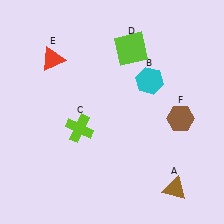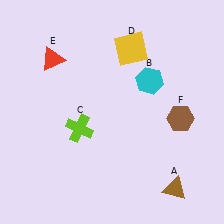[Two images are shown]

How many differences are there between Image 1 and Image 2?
There is 1 difference between the two images.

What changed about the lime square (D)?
In Image 1, D is lime. In Image 2, it changed to yellow.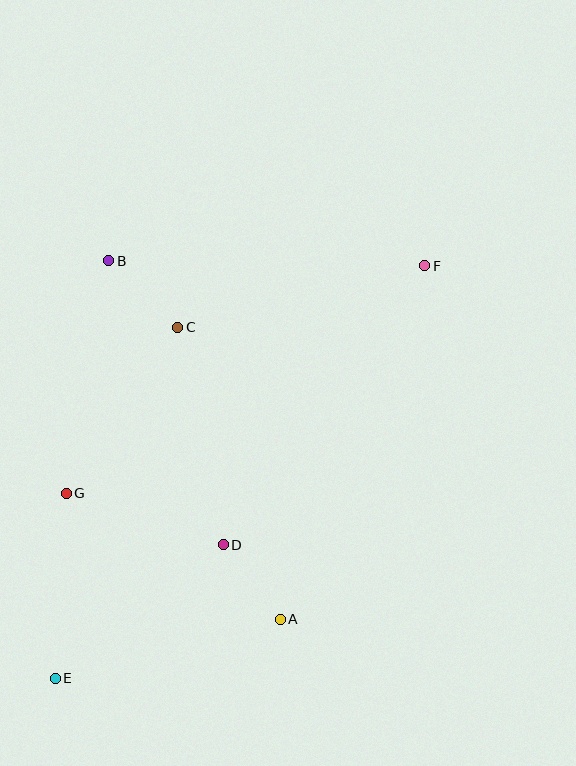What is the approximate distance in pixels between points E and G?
The distance between E and G is approximately 185 pixels.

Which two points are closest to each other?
Points A and D are closest to each other.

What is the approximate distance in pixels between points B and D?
The distance between B and D is approximately 306 pixels.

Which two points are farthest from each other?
Points E and F are farthest from each other.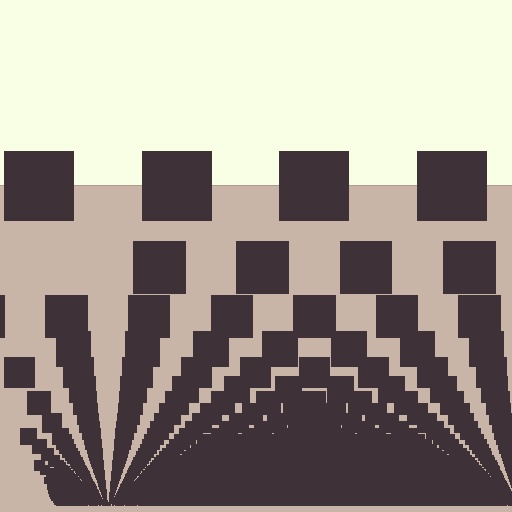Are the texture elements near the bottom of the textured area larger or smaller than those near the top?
Smaller. The gradient is inverted — elements near the bottom are smaller and denser.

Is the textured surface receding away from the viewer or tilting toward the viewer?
The surface appears to tilt toward the viewer. Texture elements get larger and sparser toward the top.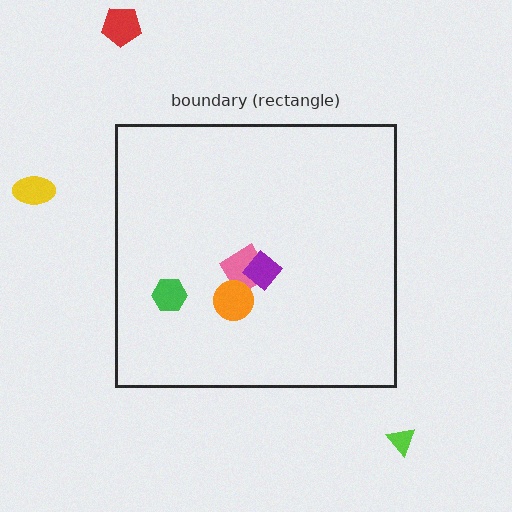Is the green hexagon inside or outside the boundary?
Inside.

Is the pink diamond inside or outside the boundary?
Inside.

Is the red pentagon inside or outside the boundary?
Outside.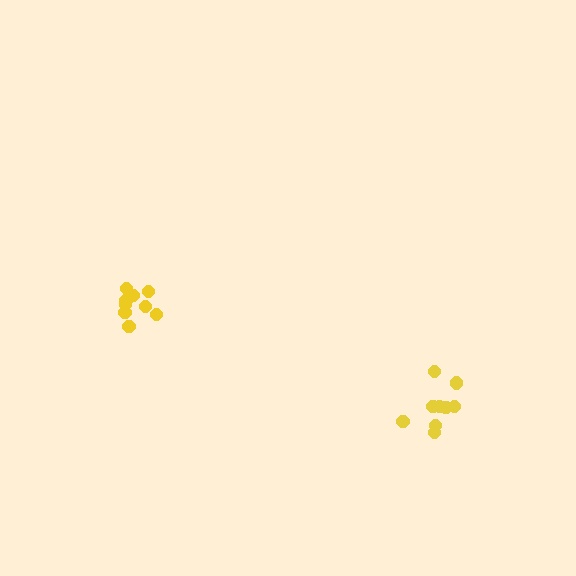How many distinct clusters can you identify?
There are 2 distinct clusters.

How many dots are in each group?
Group 1: 9 dots, Group 2: 10 dots (19 total).